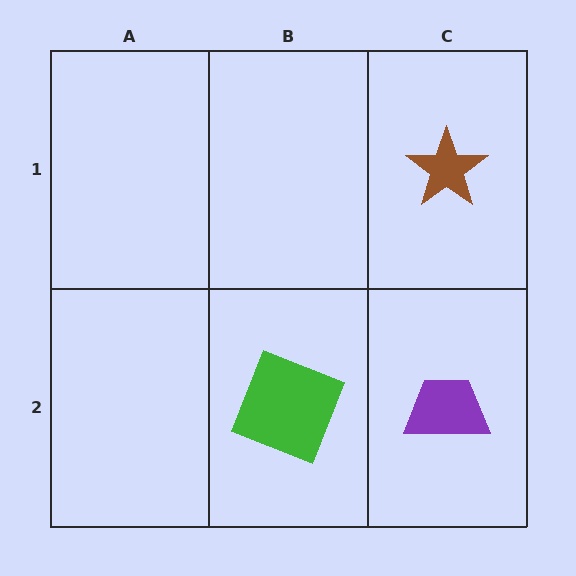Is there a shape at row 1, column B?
No, that cell is empty.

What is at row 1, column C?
A brown star.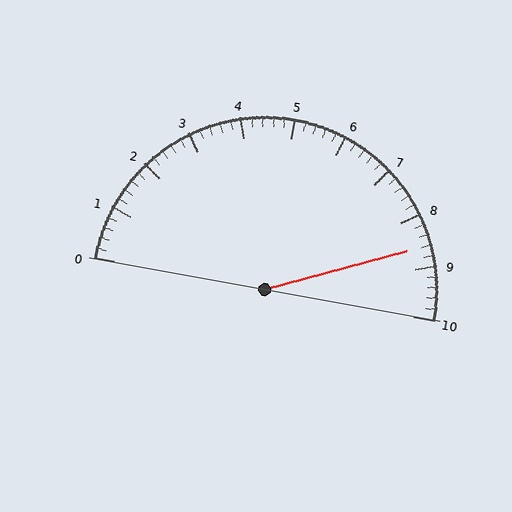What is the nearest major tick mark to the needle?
The nearest major tick mark is 9.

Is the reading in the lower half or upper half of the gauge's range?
The reading is in the upper half of the range (0 to 10).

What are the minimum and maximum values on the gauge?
The gauge ranges from 0 to 10.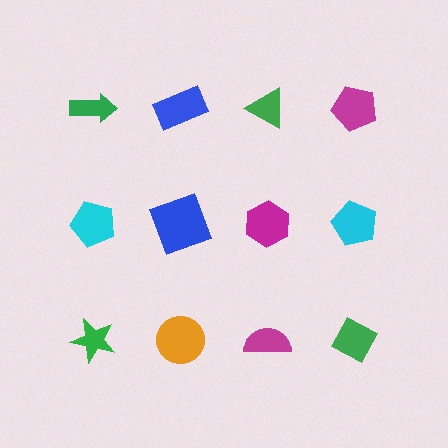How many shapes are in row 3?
4 shapes.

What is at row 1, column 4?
A magenta pentagon.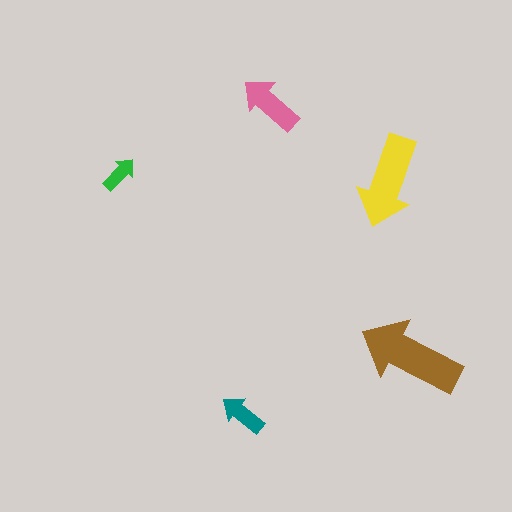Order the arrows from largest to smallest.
the brown one, the yellow one, the pink one, the teal one, the green one.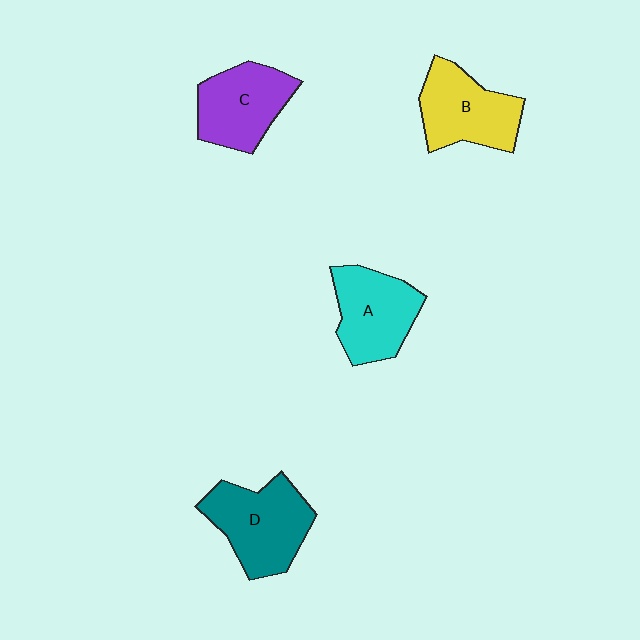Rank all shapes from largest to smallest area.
From largest to smallest: D (teal), B (yellow), A (cyan), C (purple).